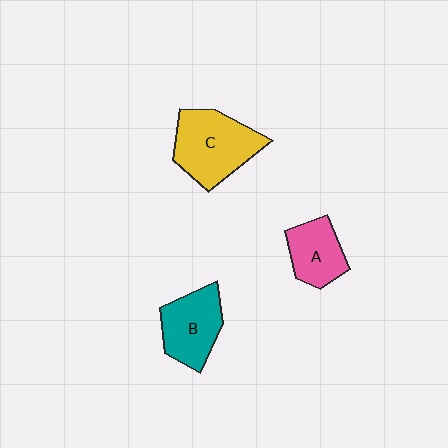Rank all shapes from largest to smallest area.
From largest to smallest: C (yellow), B (teal), A (pink).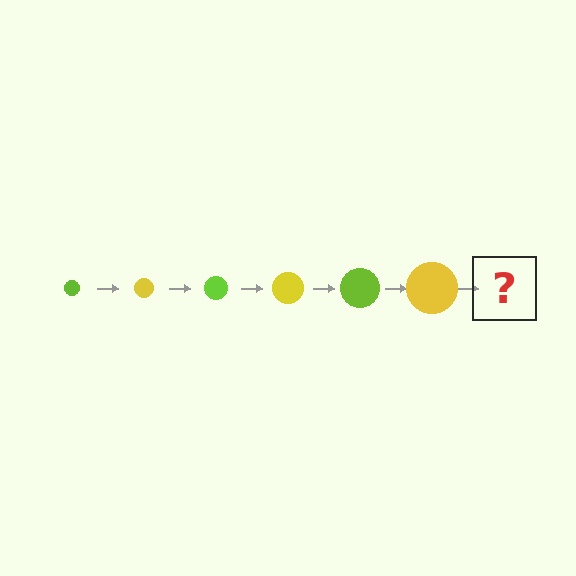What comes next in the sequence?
The next element should be a lime circle, larger than the previous one.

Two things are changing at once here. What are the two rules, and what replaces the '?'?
The two rules are that the circle grows larger each step and the color cycles through lime and yellow. The '?' should be a lime circle, larger than the previous one.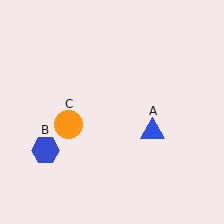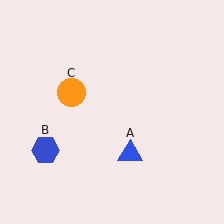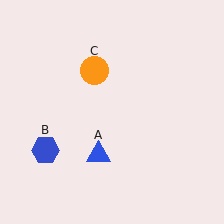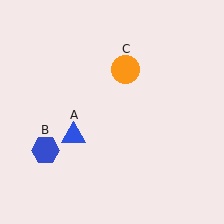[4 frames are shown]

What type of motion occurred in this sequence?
The blue triangle (object A), orange circle (object C) rotated clockwise around the center of the scene.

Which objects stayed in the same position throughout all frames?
Blue hexagon (object B) remained stationary.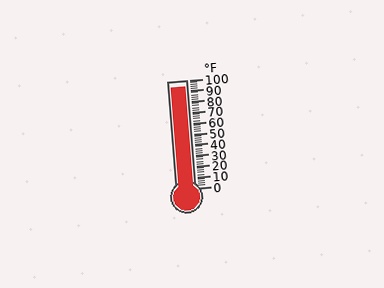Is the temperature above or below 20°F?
The temperature is above 20°F.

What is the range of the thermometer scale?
The thermometer scale ranges from 0°F to 100°F.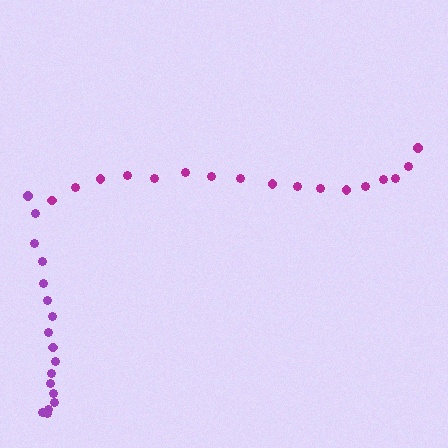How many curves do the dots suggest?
There are 2 distinct paths.